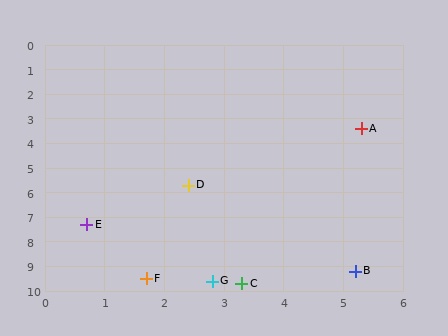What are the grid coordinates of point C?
Point C is at approximately (3.3, 9.7).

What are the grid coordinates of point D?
Point D is at approximately (2.4, 5.7).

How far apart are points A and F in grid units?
Points A and F are about 7.1 grid units apart.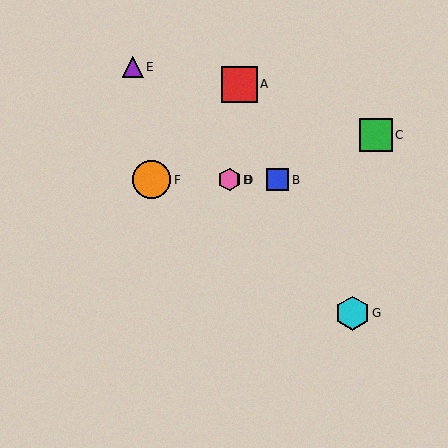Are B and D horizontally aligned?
Yes, both are at y≈180.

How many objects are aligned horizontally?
4 objects (B, D, F, H) are aligned horizontally.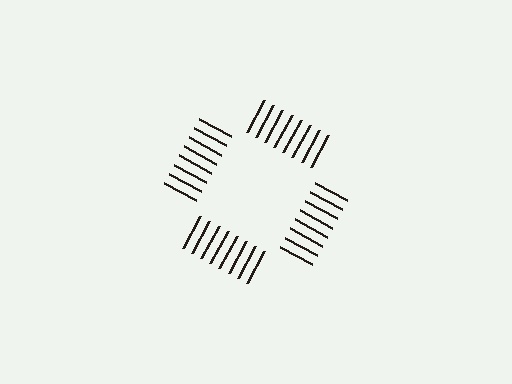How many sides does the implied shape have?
4 sides — the line-ends trace a square.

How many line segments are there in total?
32 — 8 along each of the 4 edges.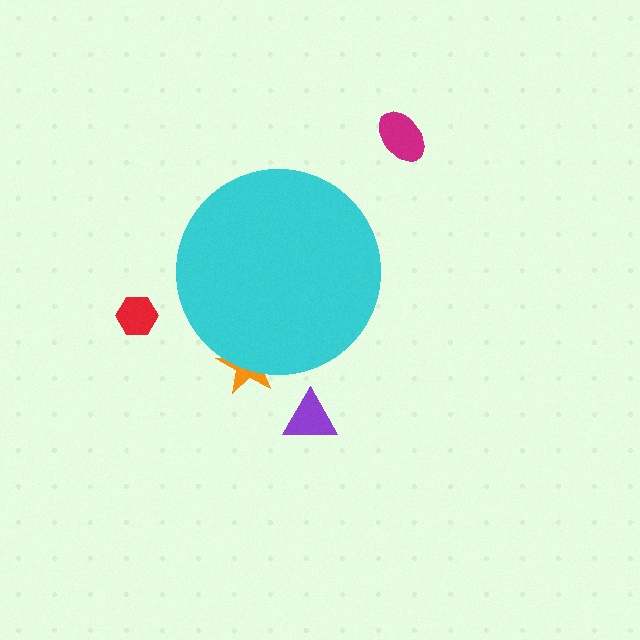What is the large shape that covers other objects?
A cyan circle.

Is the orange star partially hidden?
Yes, the orange star is partially hidden behind the cyan circle.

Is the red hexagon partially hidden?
No, the red hexagon is fully visible.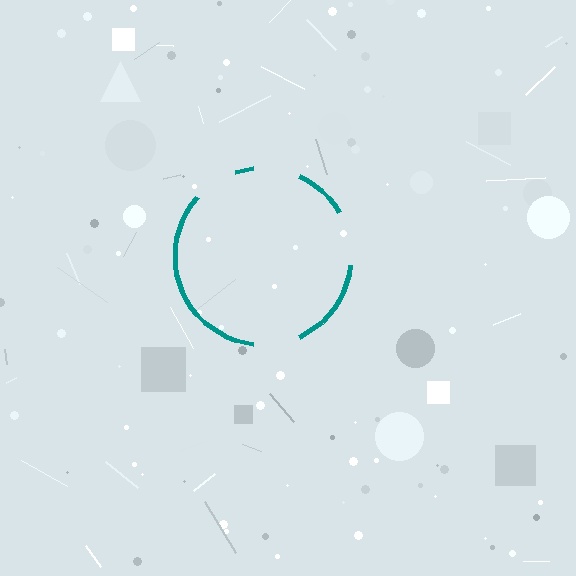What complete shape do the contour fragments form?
The contour fragments form a circle.